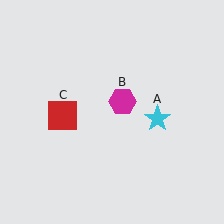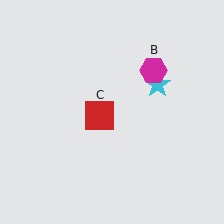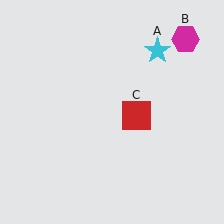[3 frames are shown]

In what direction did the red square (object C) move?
The red square (object C) moved right.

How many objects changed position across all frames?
3 objects changed position: cyan star (object A), magenta hexagon (object B), red square (object C).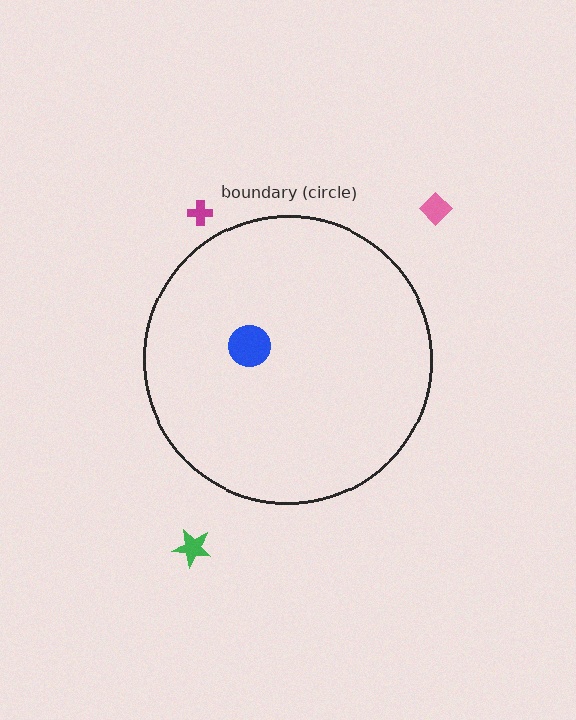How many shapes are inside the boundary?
1 inside, 3 outside.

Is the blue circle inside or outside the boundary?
Inside.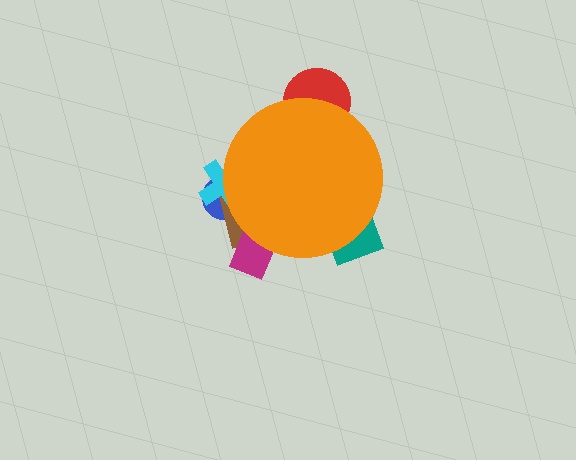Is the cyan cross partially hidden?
Yes, the cyan cross is partially hidden behind the orange circle.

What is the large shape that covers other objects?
An orange circle.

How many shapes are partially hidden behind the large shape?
6 shapes are partially hidden.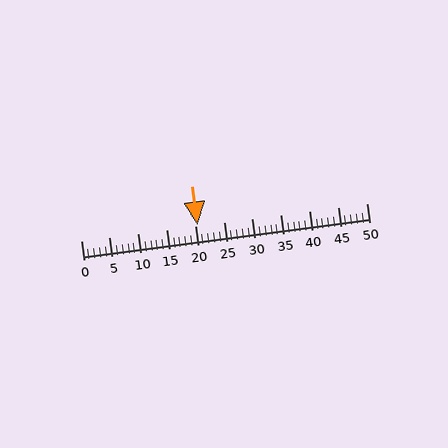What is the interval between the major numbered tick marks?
The major tick marks are spaced 5 units apart.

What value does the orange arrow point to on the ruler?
The orange arrow points to approximately 20.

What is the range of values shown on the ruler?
The ruler shows values from 0 to 50.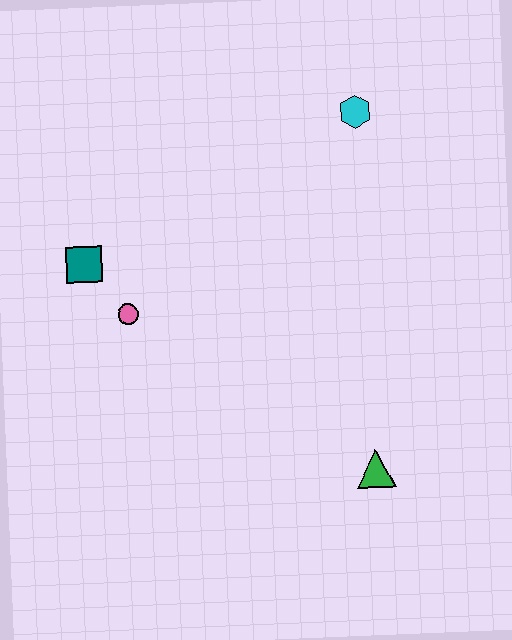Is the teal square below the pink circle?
No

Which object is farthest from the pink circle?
The cyan hexagon is farthest from the pink circle.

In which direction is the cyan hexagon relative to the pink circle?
The cyan hexagon is to the right of the pink circle.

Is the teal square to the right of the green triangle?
No